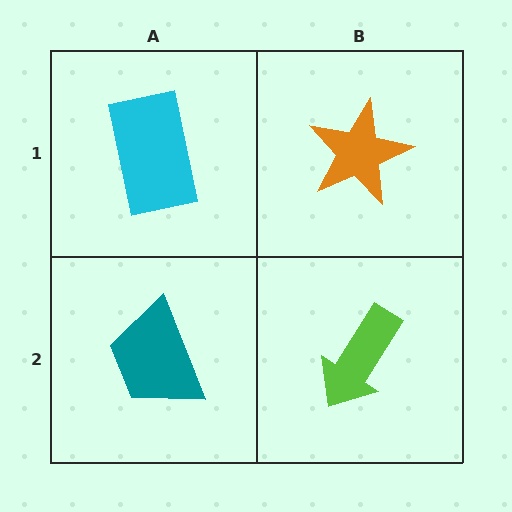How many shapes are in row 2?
2 shapes.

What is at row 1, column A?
A cyan rectangle.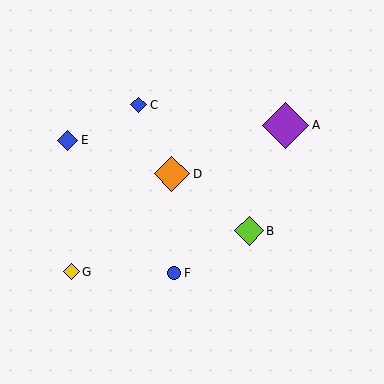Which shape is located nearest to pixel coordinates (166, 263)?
The blue circle (labeled F) at (174, 273) is nearest to that location.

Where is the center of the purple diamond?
The center of the purple diamond is at (285, 125).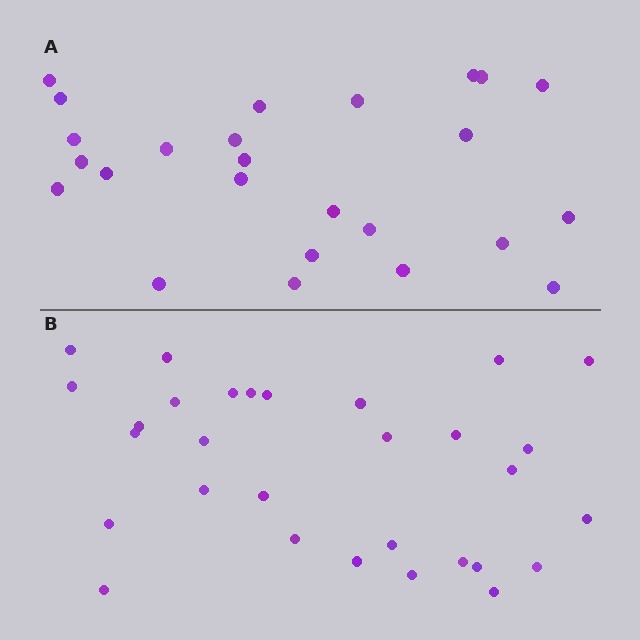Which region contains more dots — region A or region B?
Region B (the bottom region) has more dots.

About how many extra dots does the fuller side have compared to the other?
Region B has about 5 more dots than region A.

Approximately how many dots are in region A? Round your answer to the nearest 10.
About 20 dots. (The exact count is 25, which rounds to 20.)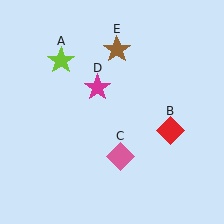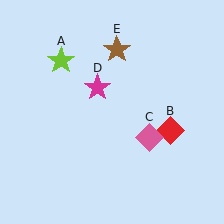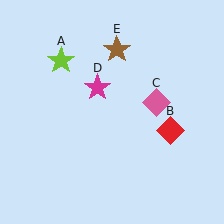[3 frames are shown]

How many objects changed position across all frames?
1 object changed position: pink diamond (object C).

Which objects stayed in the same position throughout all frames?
Lime star (object A) and red diamond (object B) and magenta star (object D) and brown star (object E) remained stationary.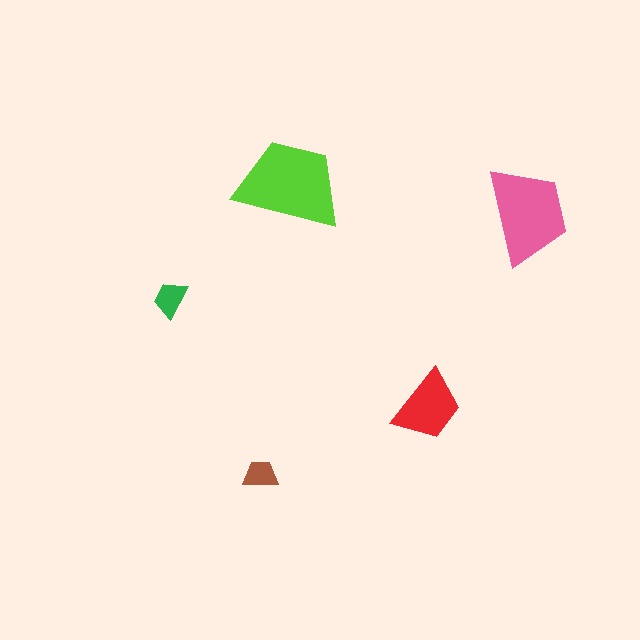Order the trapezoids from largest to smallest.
the lime one, the pink one, the red one, the green one, the brown one.